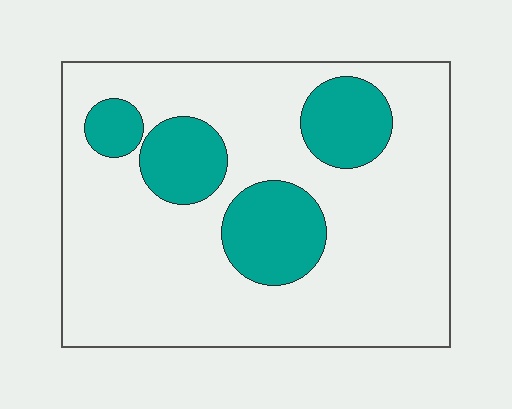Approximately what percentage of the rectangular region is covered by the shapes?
Approximately 20%.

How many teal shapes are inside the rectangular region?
4.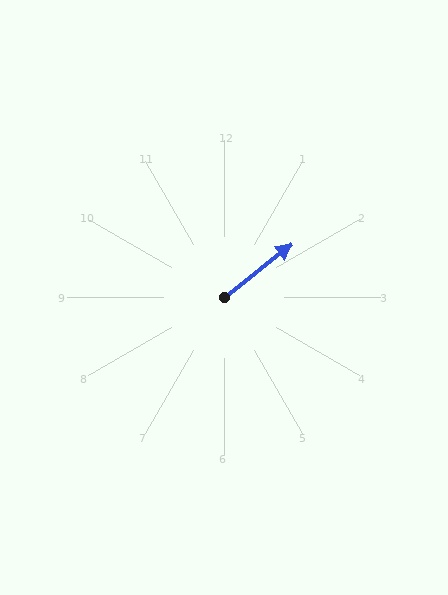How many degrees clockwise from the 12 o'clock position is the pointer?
Approximately 52 degrees.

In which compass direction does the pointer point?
Northeast.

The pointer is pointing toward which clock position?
Roughly 2 o'clock.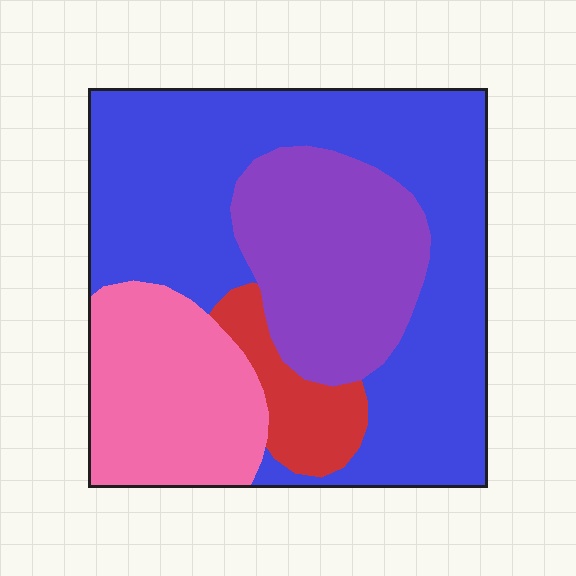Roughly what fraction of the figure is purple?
Purple covers roughly 20% of the figure.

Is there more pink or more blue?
Blue.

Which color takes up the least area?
Red, at roughly 10%.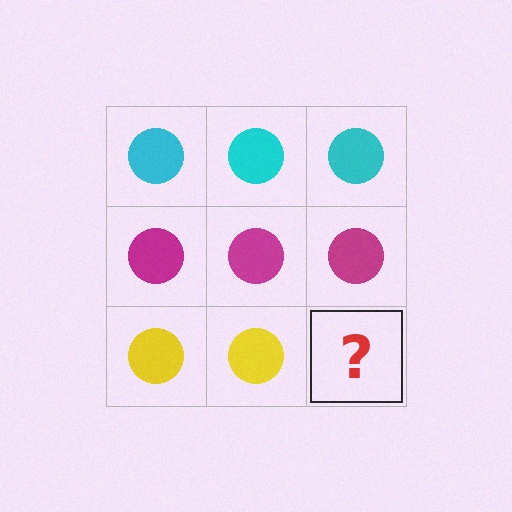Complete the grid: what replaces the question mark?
The question mark should be replaced with a yellow circle.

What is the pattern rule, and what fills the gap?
The rule is that each row has a consistent color. The gap should be filled with a yellow circle.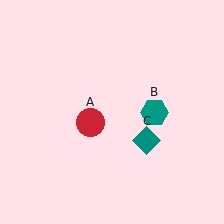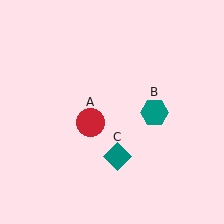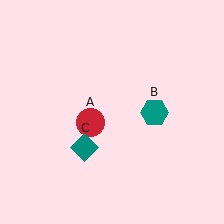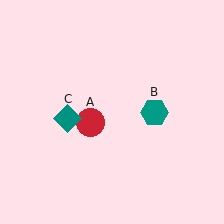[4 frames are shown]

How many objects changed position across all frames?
1 object changed position: teal diamond (object C).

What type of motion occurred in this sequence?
The teal diamond (object C) rotated clockwise around the center of the scene.